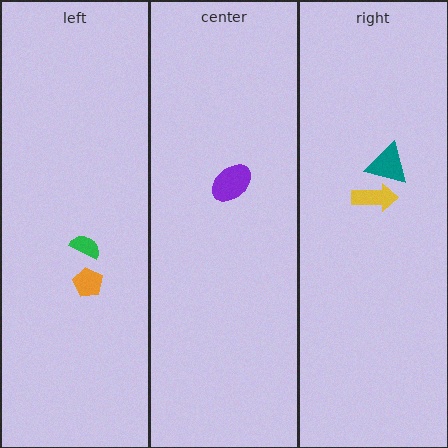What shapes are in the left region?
The orange pentagon, the green semicircle.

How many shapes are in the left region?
2.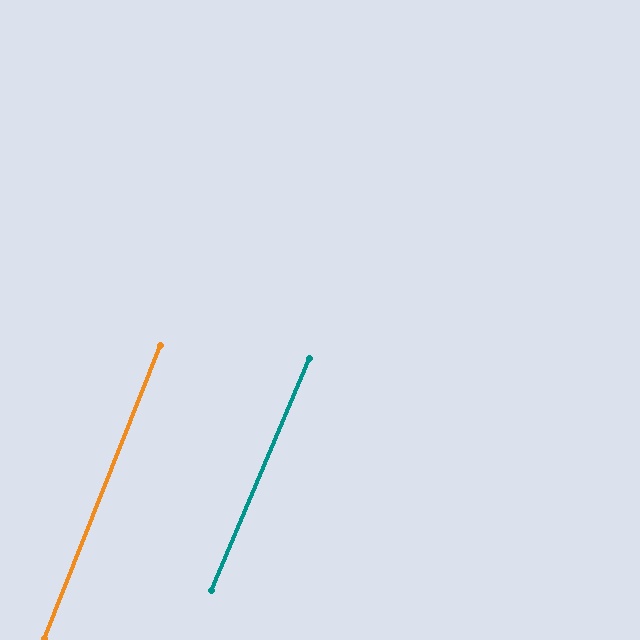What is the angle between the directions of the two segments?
Approximately 1 degree.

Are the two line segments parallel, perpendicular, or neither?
Parallel — their directions differ by only 1.4°.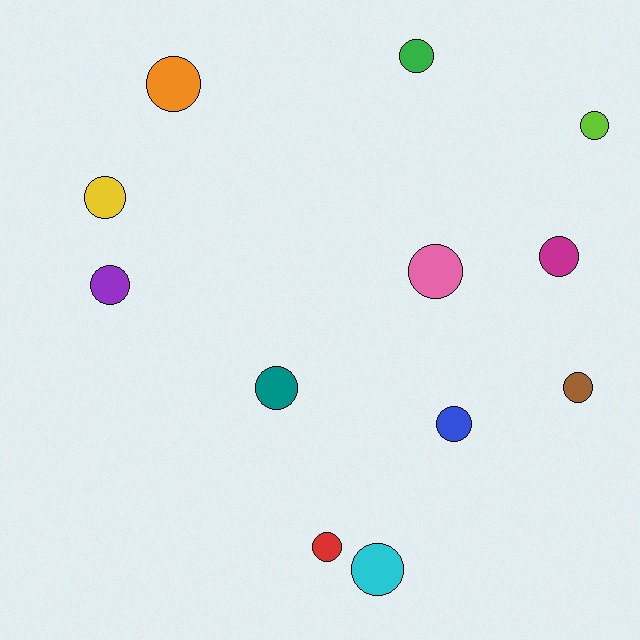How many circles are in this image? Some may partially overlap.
There are 12 circles.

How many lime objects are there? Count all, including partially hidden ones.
There is 1 lime object.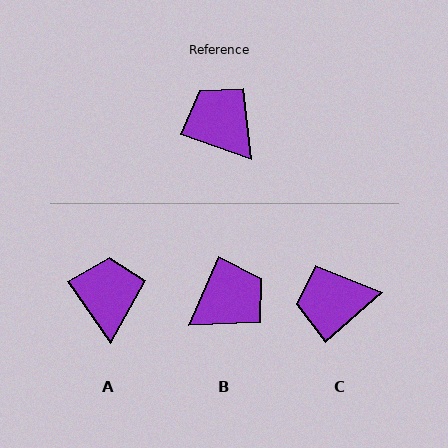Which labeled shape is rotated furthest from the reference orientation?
B, about 94 degrees away.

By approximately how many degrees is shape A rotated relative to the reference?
Approximately 36 degrees clockwise.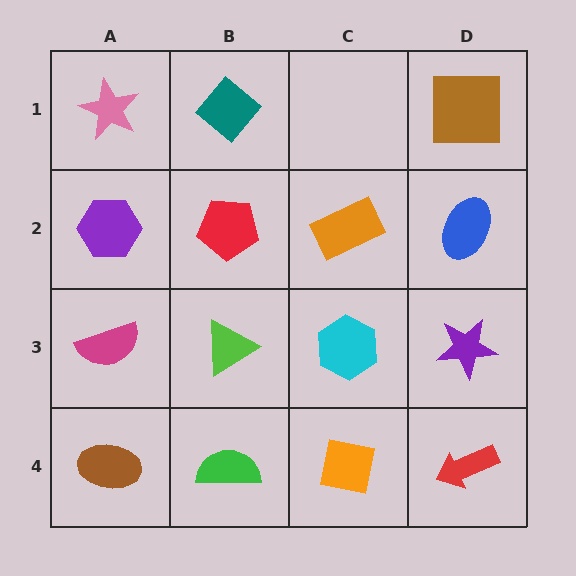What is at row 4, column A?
A brown ellipse.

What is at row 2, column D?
A blue ellipse.